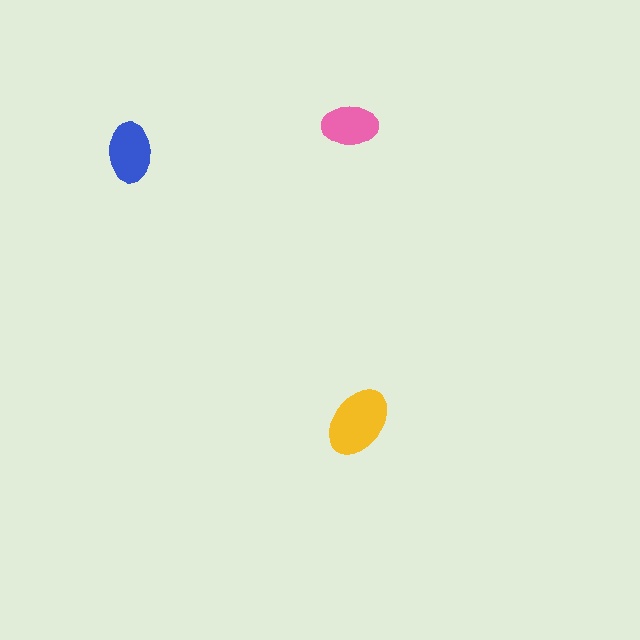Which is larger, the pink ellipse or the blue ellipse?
The blue one.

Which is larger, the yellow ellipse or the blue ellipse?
The yellow one.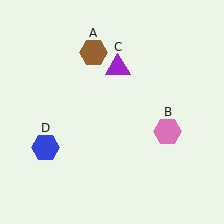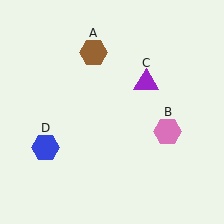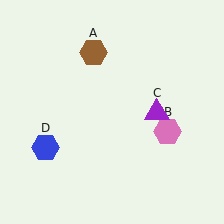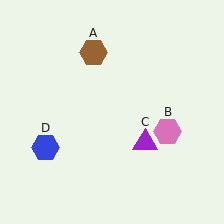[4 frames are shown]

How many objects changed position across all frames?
1 object changed position: purple triangle (object C).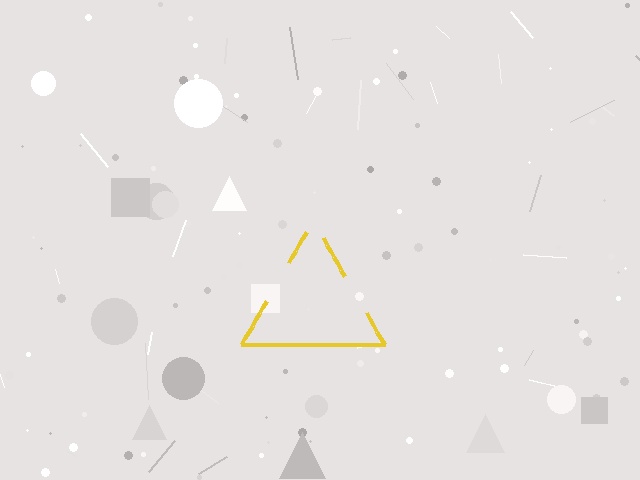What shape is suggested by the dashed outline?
The dashed outline suggests a triangle.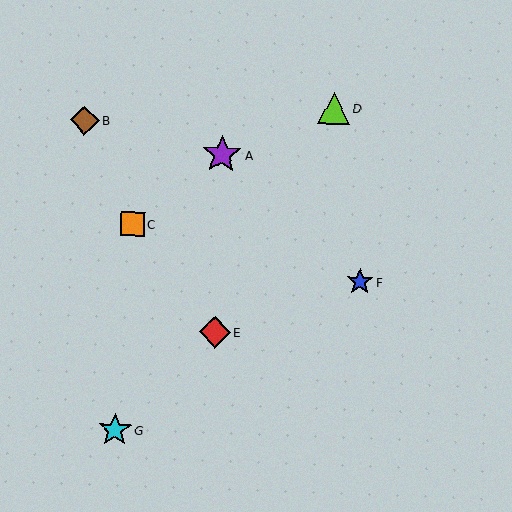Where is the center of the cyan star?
The center of the cyan star is at (115, 430).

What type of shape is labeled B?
Shape B is a brown diamond.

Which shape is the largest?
The purple star (labeled A) is the largest.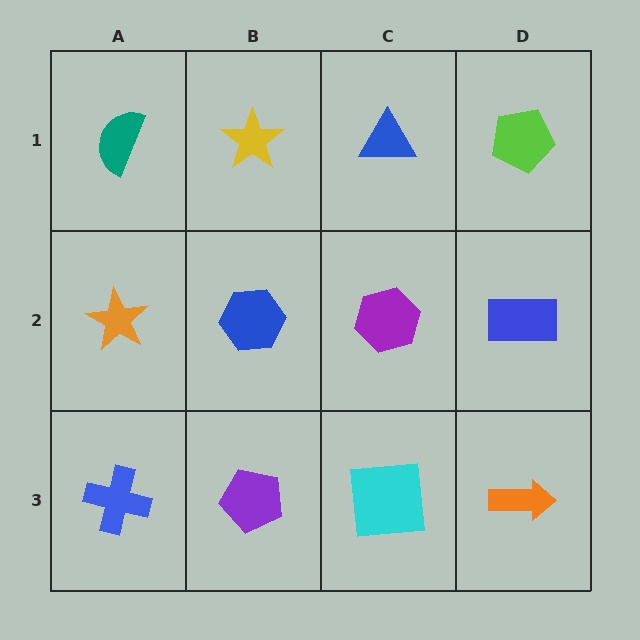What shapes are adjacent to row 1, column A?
An orange star (row 2, column A), a yellow star (row 1, column B).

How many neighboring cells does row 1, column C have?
3.